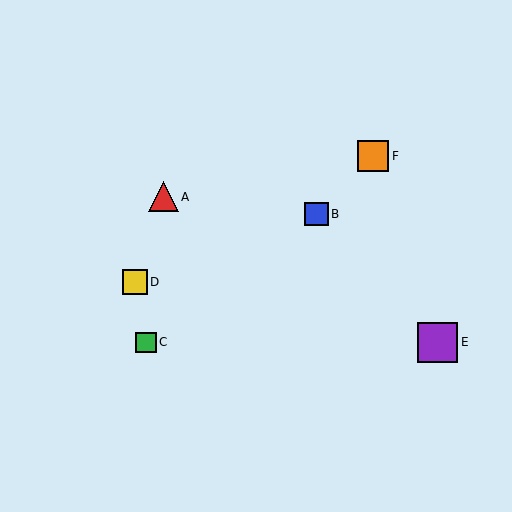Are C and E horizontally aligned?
Yes, both are at y≈342.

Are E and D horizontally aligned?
No, E is at y≈342 and D is at y≈282.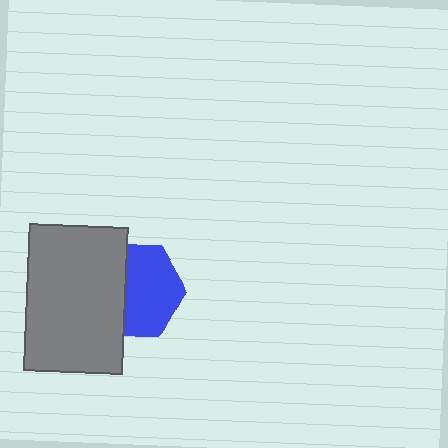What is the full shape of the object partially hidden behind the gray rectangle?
The partially hidden object is a blue hexagon.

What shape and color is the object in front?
The object in front is a gray rectangle.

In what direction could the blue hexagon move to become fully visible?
The blue hexagon could move right. That would shift it out from behind the gray rectangle entirely.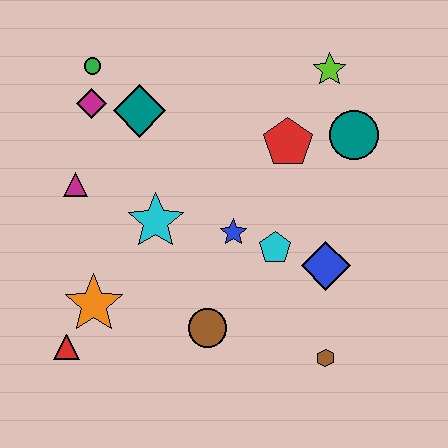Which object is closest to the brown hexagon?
The blue diamond is closest to the brown hexagon.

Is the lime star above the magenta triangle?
Yes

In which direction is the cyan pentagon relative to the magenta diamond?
The cyan pentagon is to the right of the magenta diamond.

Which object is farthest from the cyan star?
The lime star is farthest from the cyan star.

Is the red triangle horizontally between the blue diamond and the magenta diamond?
No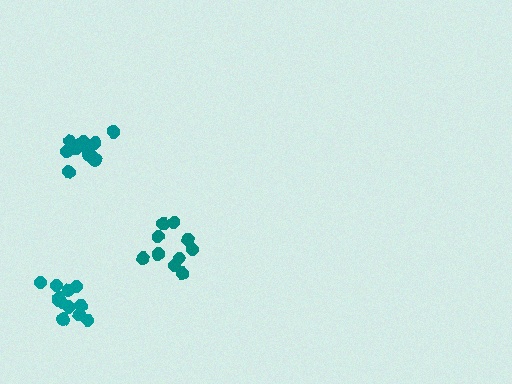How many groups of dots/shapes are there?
There are 3 groups.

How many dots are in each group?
Group 1: 10 dots, Group 2: 12 dots, Group 3: 13 dots (35 total).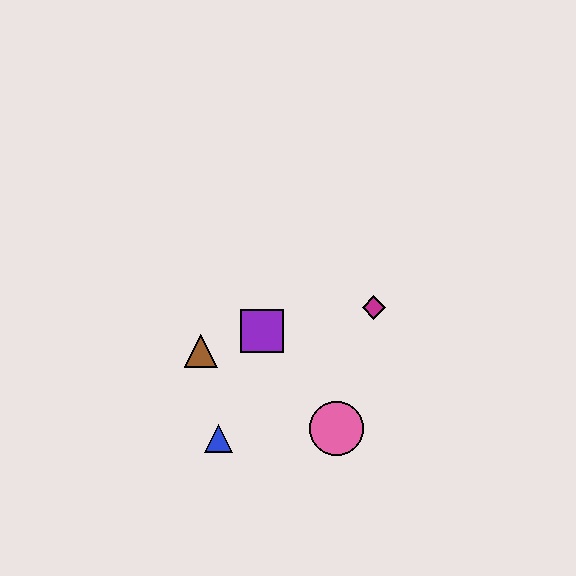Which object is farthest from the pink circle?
The brown triangle is farthest from the pink circle.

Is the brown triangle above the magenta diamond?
No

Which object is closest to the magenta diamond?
The purple square is closest to the magenta diamond.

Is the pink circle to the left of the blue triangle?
No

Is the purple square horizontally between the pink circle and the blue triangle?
Yes